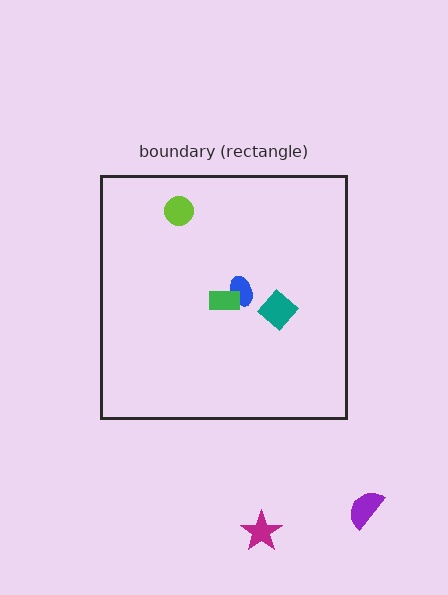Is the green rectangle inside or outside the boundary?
Inside.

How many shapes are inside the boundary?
4 inside, 2 outside.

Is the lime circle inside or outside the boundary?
Inside.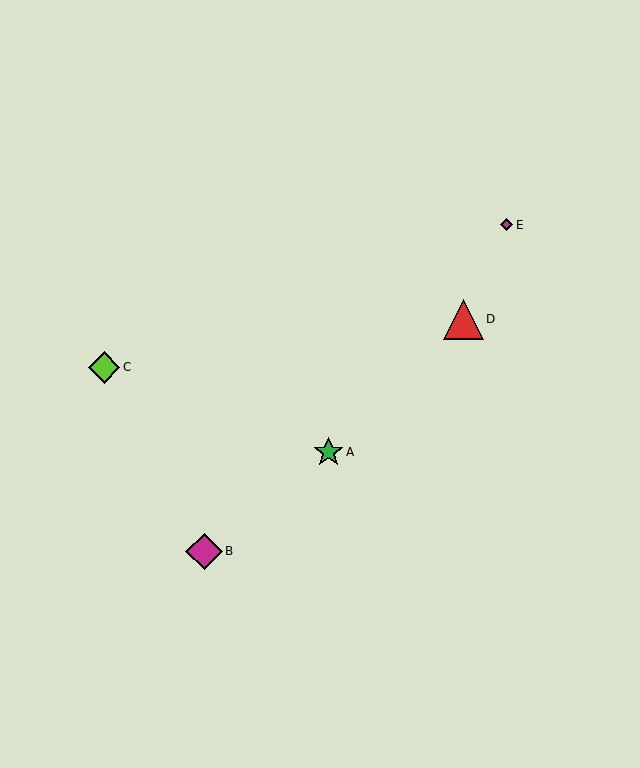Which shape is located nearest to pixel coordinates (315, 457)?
The green star (labeled A) at (329, 452) is nearest to that location.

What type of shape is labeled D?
Shape D is a red triangle.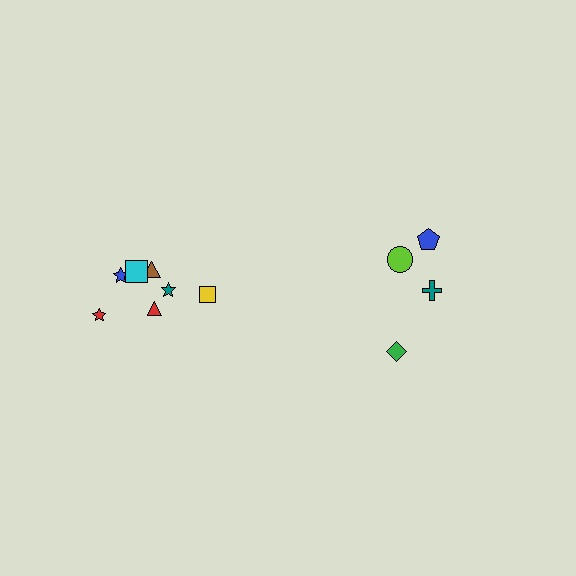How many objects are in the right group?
There are 4 objects.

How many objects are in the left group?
There are 7 objects.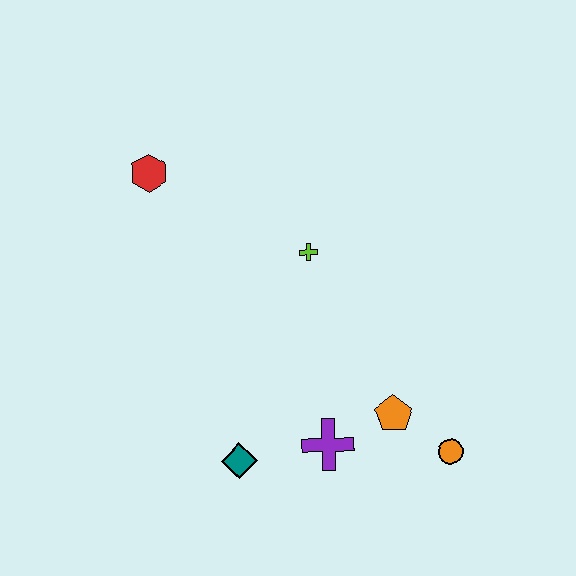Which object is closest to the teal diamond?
The purple cross is closest to the teal diamond.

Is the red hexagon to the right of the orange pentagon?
No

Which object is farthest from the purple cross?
The red hexagon is farthest from the purple cross.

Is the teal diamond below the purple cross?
Yes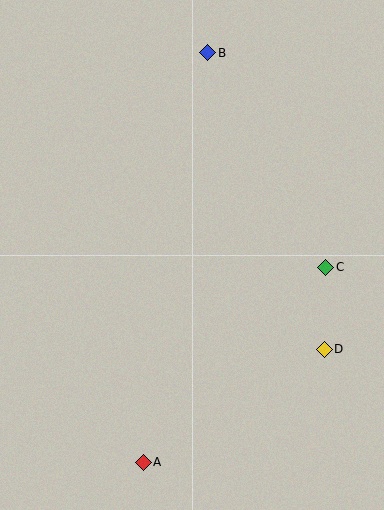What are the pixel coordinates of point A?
Point A is at (143, 462).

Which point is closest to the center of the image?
Point C at (326, 267) is closest to the center.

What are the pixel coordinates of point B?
Point B is at (208, 53).